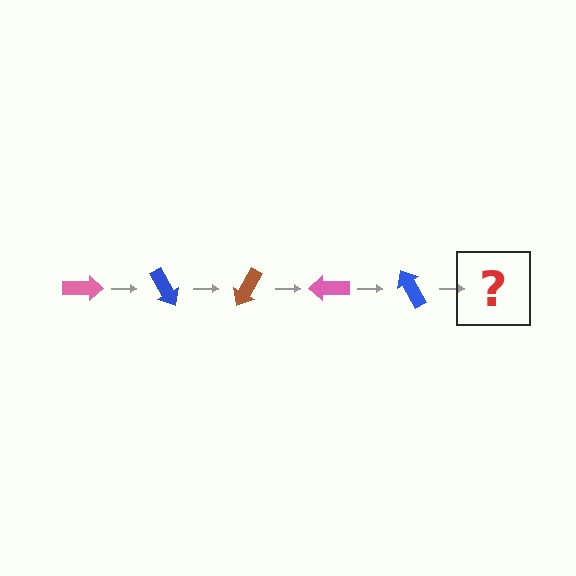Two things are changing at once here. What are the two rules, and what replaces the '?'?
The two rules are that it rotates 60 degrees each step and the color cycles through pink, blue, and brown. The '?' should be a brown arrow, rotated 300 degrees from the start.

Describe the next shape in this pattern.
It should be a brown arrow, rotated 300 degrees from the start.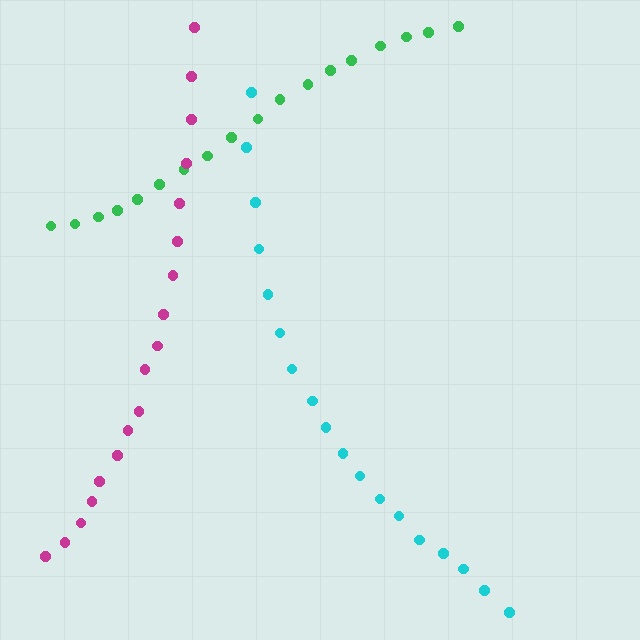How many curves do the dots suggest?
There are 3 distinct paths.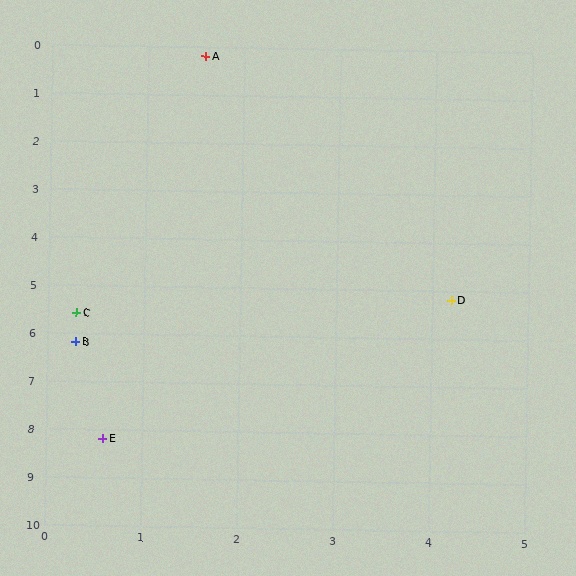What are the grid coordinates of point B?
Point B is at approximately (0.3, 6.2).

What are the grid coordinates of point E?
Point E is at approximately (0.6, 8.2).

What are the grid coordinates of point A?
Point A is at approximately (1.6, 0.2).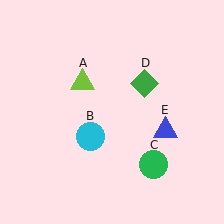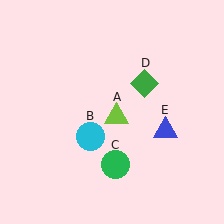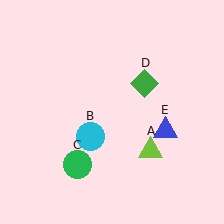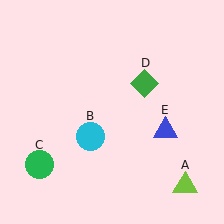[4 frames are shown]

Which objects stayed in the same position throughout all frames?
Cyan circle (object B) and green diamond (object D) and blue triangle (object E) remained stationary.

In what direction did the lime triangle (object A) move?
The lime triangle (object A) moved down and to the right.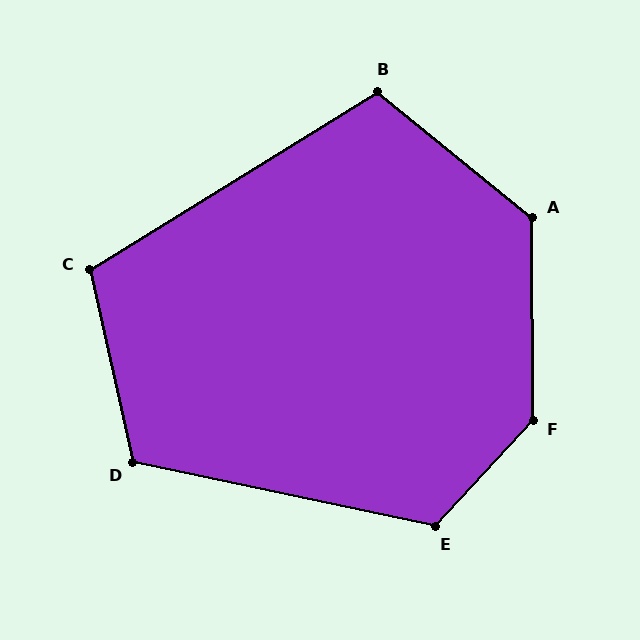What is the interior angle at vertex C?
Approximately 109 degrees (obtuse).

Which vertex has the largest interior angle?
F, at approximately 137 degrees.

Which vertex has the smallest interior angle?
B, at approximately 109 degrees.